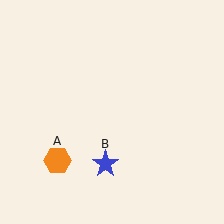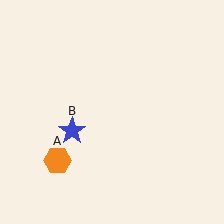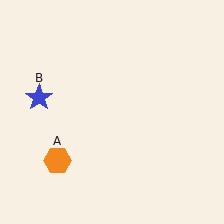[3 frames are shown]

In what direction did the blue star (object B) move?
The blue star (object B) moved up and to the left.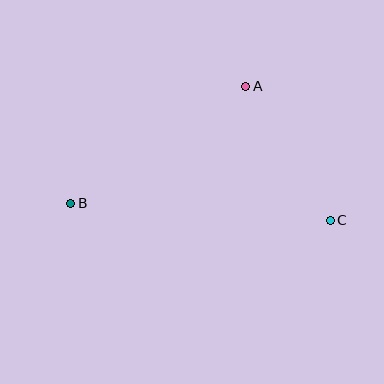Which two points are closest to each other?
Points A and C are closest to each other.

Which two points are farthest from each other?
Points B and C are farthest from each other.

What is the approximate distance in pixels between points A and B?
The distance between A and B is approximately 210 pixels.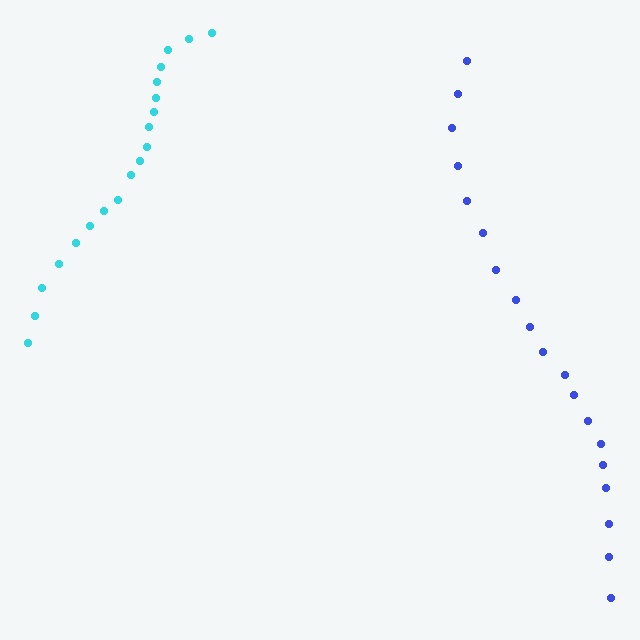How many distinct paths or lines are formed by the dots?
There are 2 distinct paths.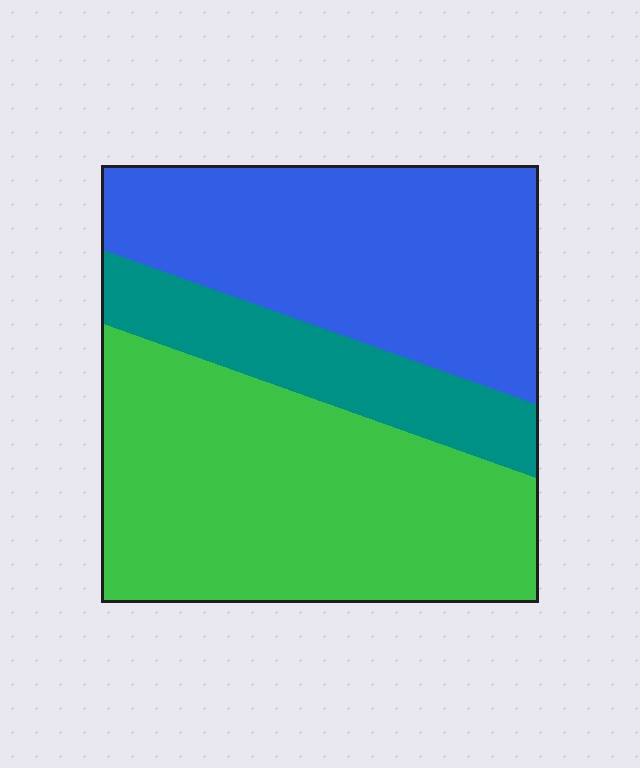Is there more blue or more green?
Green.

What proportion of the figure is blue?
Blue covers roughly 35% of the figure.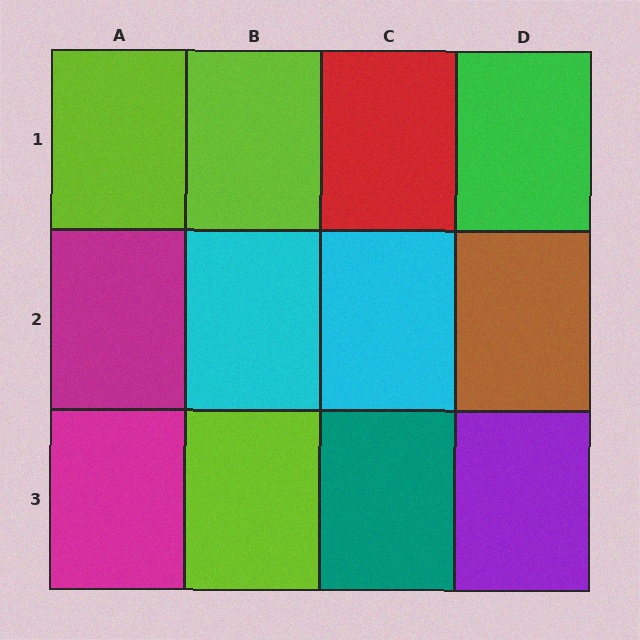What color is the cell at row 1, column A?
Lime.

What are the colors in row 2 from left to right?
Magenta, cyan, cyan, brown.